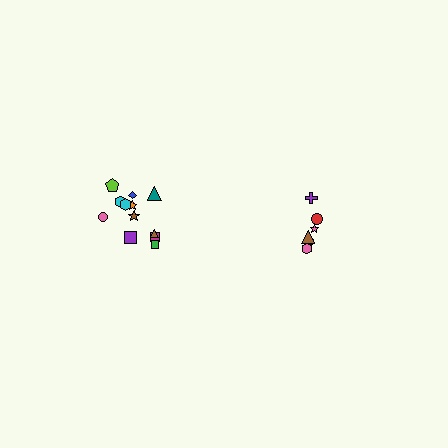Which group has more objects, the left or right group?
The left group.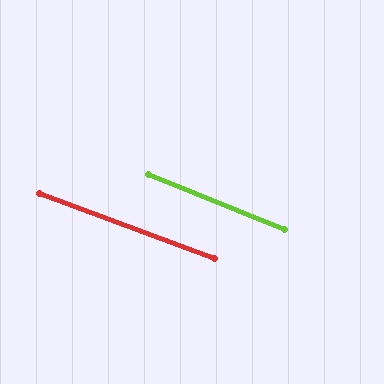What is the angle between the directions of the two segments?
Approximately 1 degree.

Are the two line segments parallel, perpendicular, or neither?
Parallel — their directions differ by only 1.4°.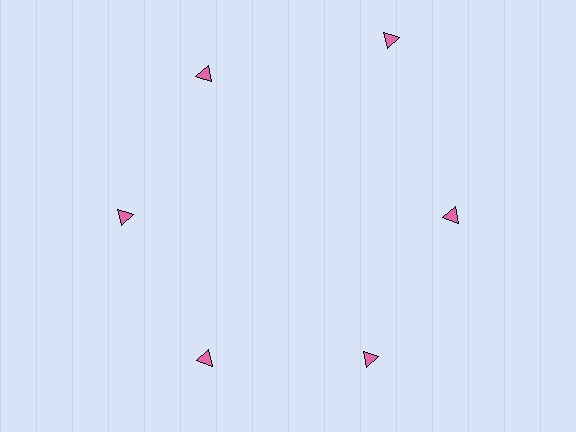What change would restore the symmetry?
The symmetry would be restored by moving it inward, back onto the ring so that all 6 triangles sit at equal angles and equal distance from the center.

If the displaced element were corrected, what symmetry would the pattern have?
It would have 6-fold rotational symmetry — the pattern would map onto itself every 60 degrees.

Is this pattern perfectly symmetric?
No. The 6 pink triangles are arranged in a ring, but one element near the 1 o'clock position is pushed outward from the center, breaking the 6-fold rotational symmetry.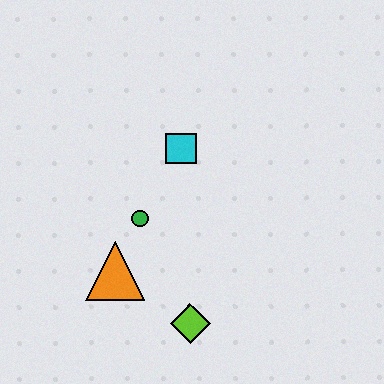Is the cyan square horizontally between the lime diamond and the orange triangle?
Yes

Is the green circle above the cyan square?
No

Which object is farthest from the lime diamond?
The cyan square is farthest from the lime diamond.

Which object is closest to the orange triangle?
The green circle is closest to the orange triangle.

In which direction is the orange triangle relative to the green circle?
The orange triangle is below the green circle.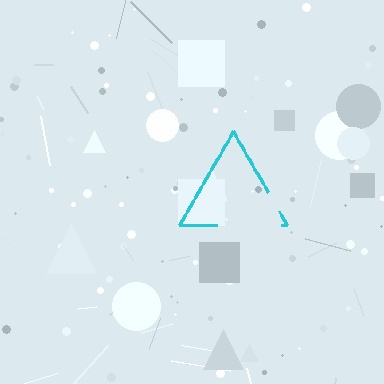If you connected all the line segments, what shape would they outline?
They would outline a triangle.